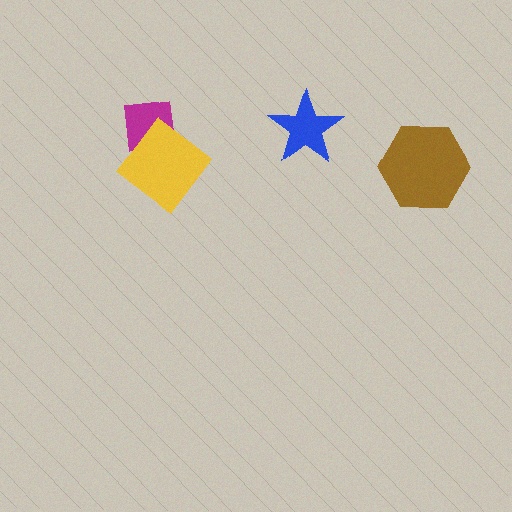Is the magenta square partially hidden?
Yes, it is partially covered by another shape.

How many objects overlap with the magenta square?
1 object overlaps with the magenta square.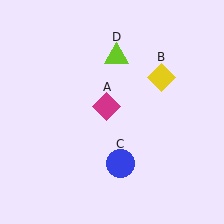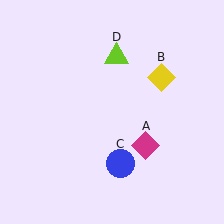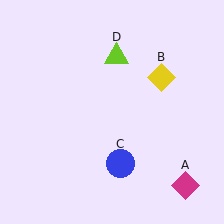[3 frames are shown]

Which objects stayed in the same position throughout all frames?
Yellow diamond (object B) and blue circle (object C) and lime triangle (object D) remained stationary.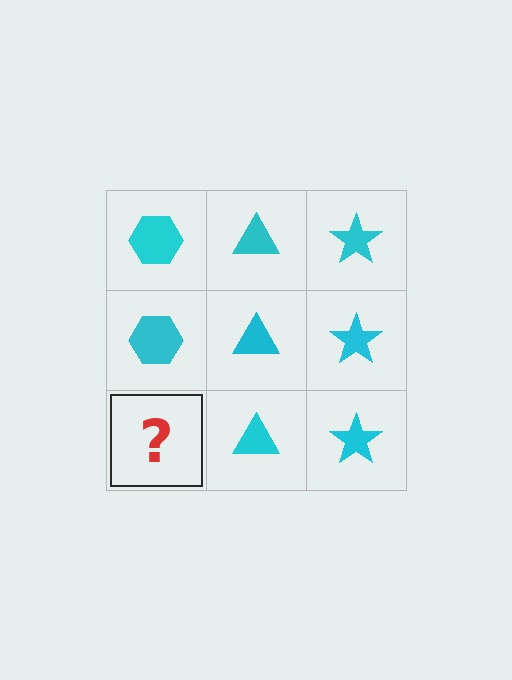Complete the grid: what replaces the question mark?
The question mark should be replaced with a cyan hexagon.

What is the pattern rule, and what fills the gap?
The rule is that each column has a consistent shape. The gap should be filled with a cyan hexagon.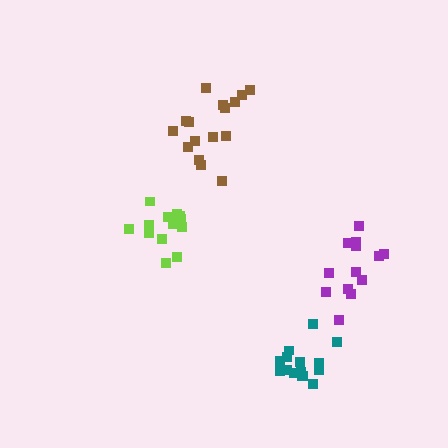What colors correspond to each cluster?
The clusters are colored: brown, teal, purple, lime.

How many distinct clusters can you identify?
There are 4 distinct clusters.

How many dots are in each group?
Group 1: 16 dots, Group 2: 15 dots, Group 3: 14 dots, Group 4: 15 dots (60 total).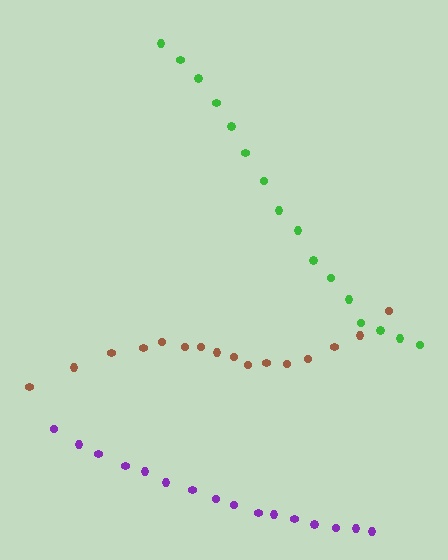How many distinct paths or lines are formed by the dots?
There are 3 distinct paths.